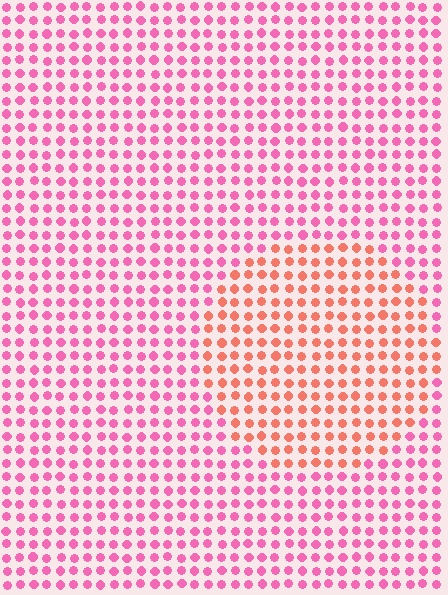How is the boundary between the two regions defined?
The boundary is defined purely by a slight shift in hue (about 39 degrees). Spacing, size, and orientation are identical on both sides.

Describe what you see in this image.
The image is filled with small pink elements in a uniform arrangement. A circle-shaped region is visible where the elements are tinted to a slightly different hue, forming a subtle color boundary.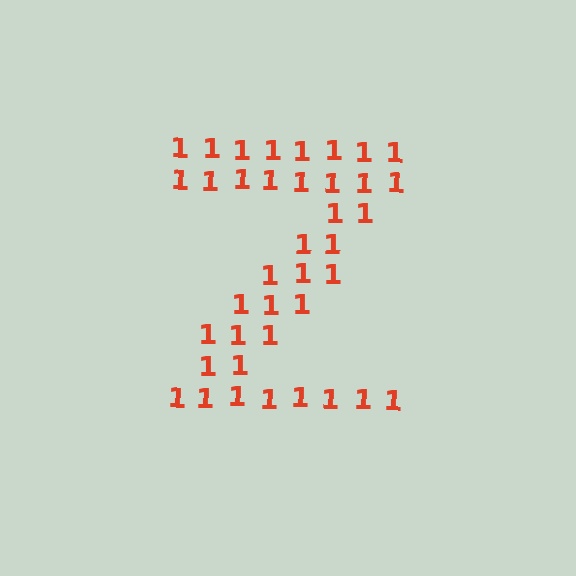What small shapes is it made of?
It is made of small digit 1's.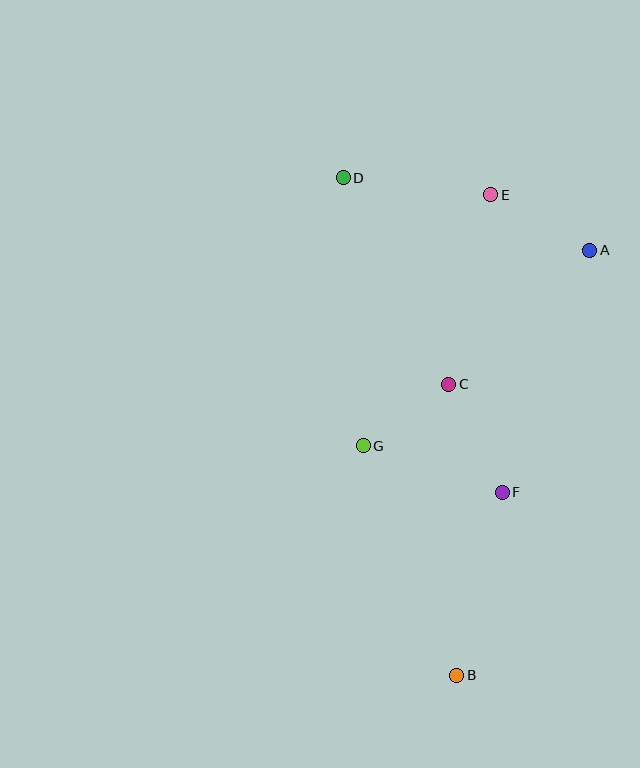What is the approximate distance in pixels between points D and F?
The distance between D and F is approximately 352 pixels.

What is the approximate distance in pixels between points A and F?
The distance between A and F is approximately 258 pixels.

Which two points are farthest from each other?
Points B and D are farthest from each other.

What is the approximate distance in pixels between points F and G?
The distance between F and G is approximately 147 pixels.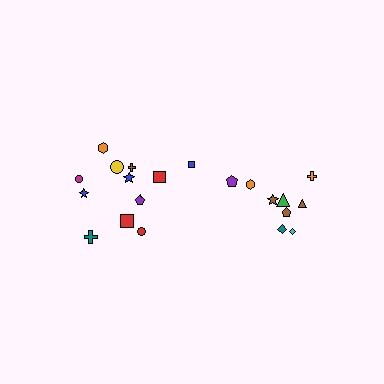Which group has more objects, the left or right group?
The left group.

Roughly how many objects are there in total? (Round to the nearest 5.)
Roughly 20 objects in total.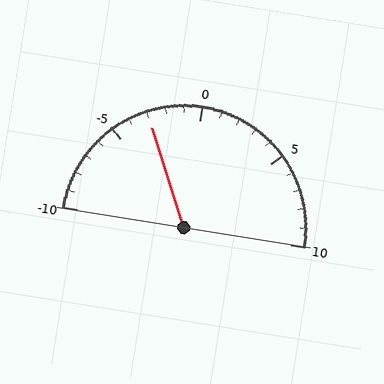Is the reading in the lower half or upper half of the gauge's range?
The reading is in the lower half of the range (-10 to 10).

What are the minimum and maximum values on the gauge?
The gauge ranges from -10 to 10.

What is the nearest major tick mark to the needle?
The nearest major tick mark is -5.